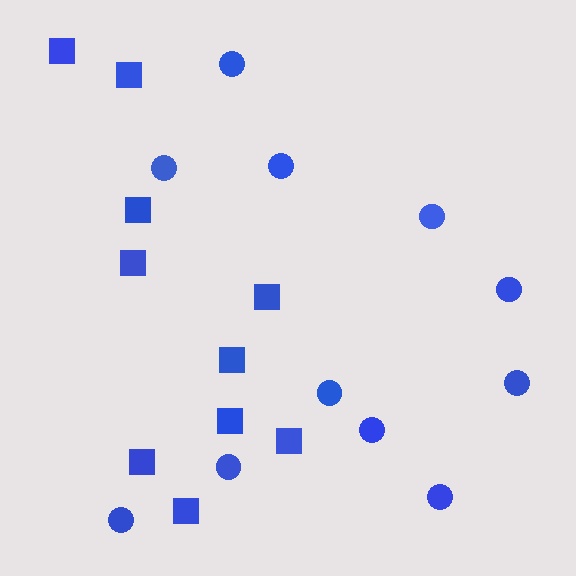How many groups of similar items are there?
There are 2 groups: one group of circles (11) and one group of squares (10).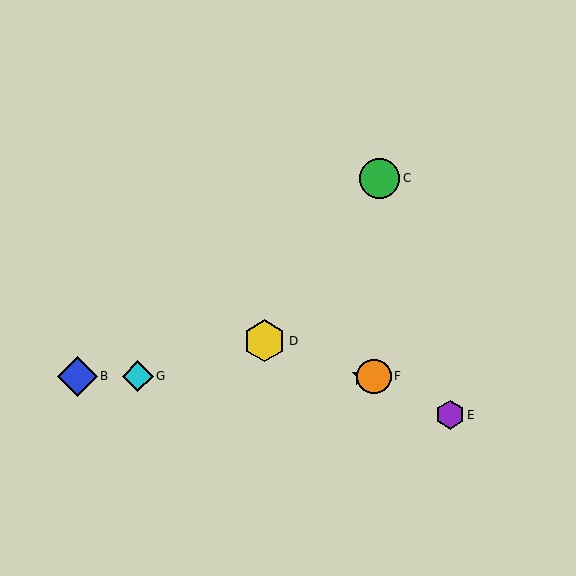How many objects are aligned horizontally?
4 objects (A, B, F, G) are aligned horizontally.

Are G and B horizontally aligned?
Yes, both are at y≈376.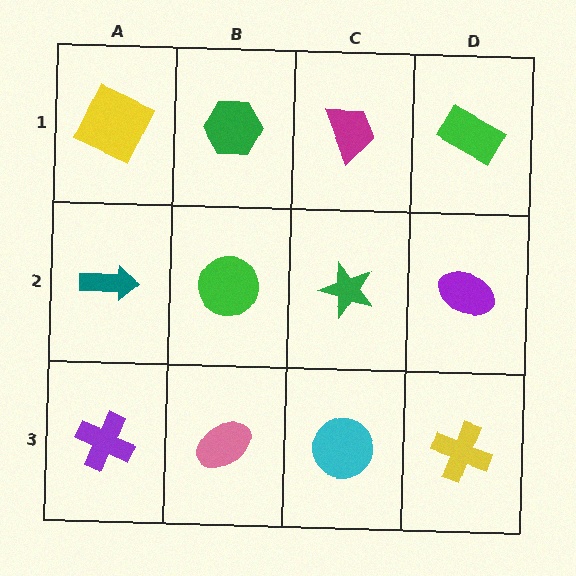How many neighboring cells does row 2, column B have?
4.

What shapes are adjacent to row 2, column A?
A yellow square (row 1, column A), a purple cross (row 3, column A), a green circle (row 2, column B).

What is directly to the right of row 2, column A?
A green circle.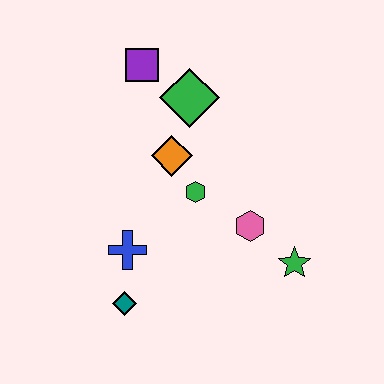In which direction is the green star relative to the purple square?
The green star is below the purple square.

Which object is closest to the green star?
The pink hexagon is closest to the green star.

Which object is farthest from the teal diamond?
The purple square is farthest from the teal diamond.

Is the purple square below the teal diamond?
No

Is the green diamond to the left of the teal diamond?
No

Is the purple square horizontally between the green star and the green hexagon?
No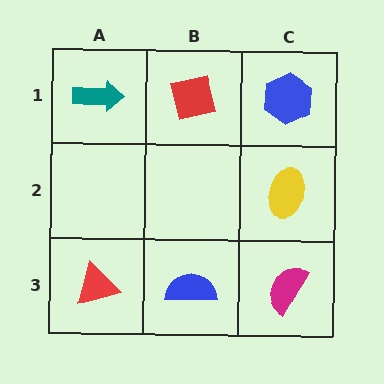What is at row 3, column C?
A magenta semicircle.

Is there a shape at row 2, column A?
No, that cell is empty.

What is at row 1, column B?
A red square.